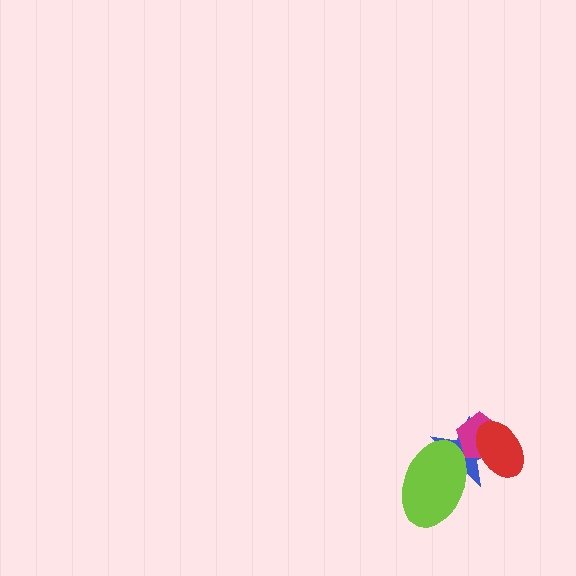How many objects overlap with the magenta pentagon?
2 objects overlap with the magenta pentagon.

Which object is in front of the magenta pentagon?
The red ellipse is in front of the magenta pentagon.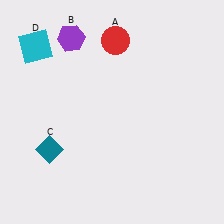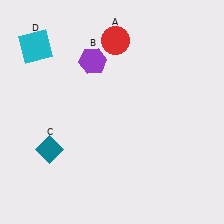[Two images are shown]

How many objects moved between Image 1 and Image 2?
1 object moved between the two images.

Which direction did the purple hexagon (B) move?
The purple hexagon (B) moved down.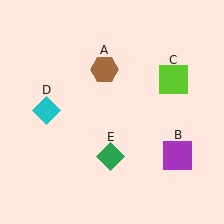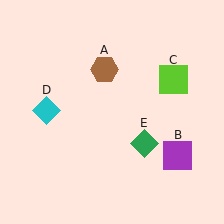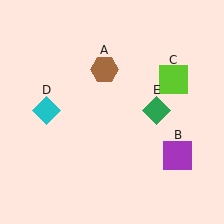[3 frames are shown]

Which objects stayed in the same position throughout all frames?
Brown hexagon (object A) and purple square (object B) and lime square (object C) and cyan diamond (object D) remained stationary.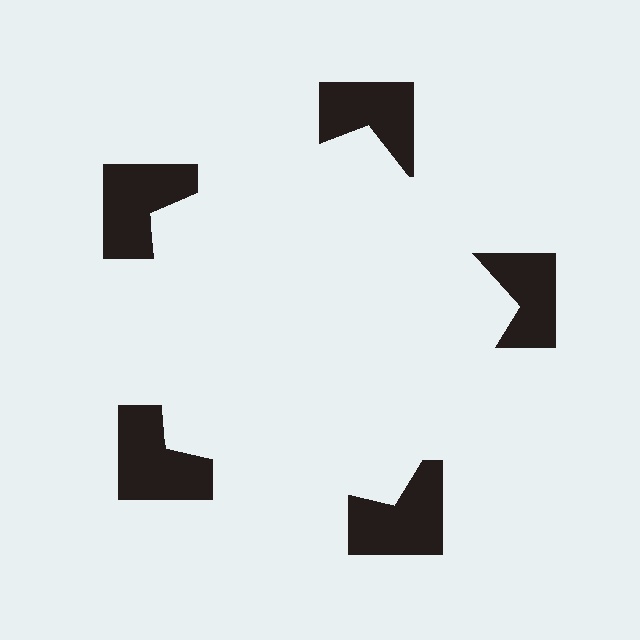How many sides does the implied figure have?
5 sides.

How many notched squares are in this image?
There are 5 — one at each vertex of the illusory pentagon.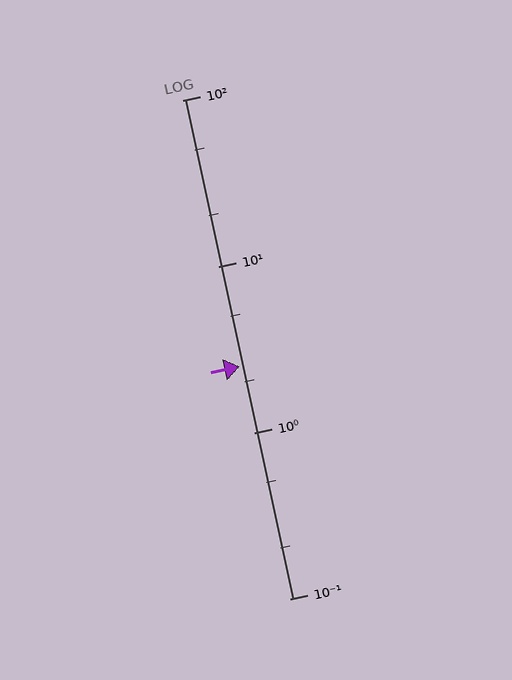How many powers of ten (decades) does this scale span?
The scale spans 3 decades, from 0.1 to 100.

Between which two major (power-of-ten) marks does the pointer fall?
The pointer is between 1 and 10.